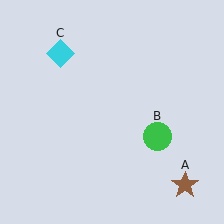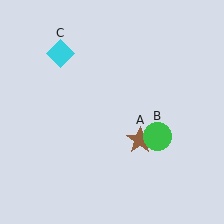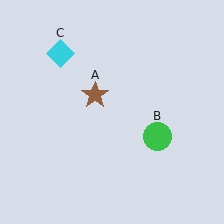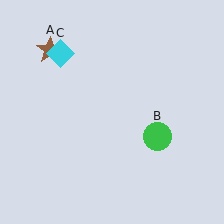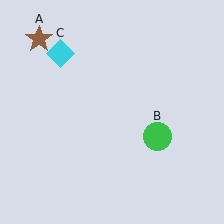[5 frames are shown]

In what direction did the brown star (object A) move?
The brown star (object A) moved up and to the left.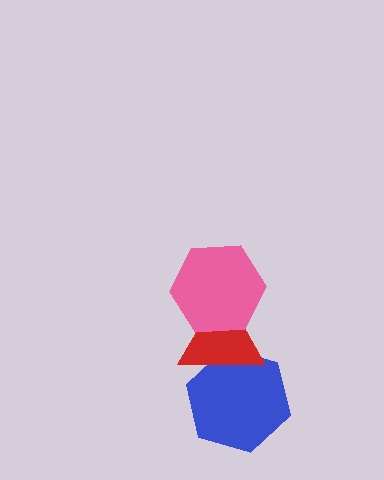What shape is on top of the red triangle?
The pink hexagon is on top of the red triangle.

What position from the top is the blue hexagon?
The blue hexagon is 3rd from the top.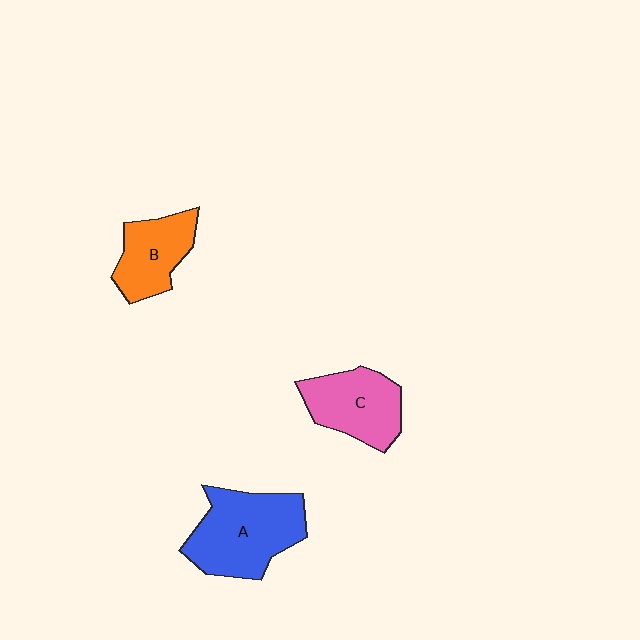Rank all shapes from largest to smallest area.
From largest to smallest: A (blue), C (pink), B (orange).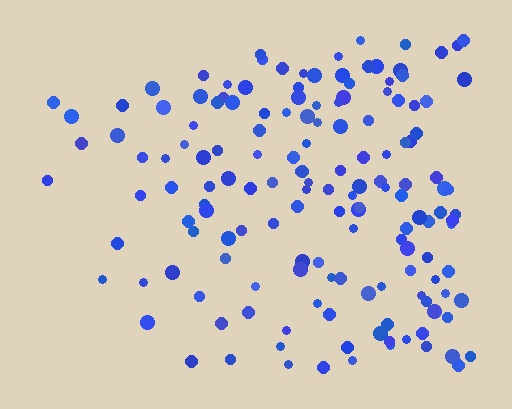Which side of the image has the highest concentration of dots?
The right.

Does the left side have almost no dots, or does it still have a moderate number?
Still a moderate number, just noticeably fewer than the right.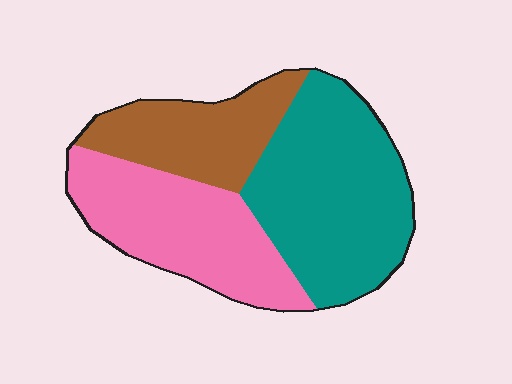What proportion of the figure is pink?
Pink takes up about one third (1/3) of the figure.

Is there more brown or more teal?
Teal.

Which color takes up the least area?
Brown, at roughly 25%.